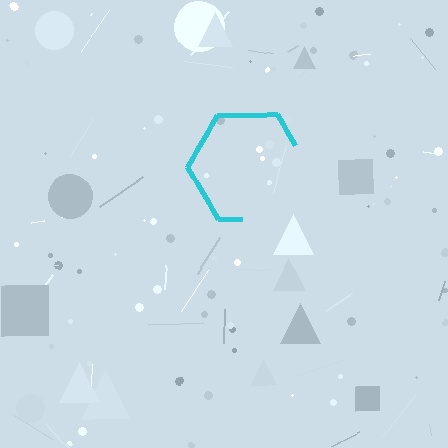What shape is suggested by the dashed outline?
The dashed outline suggests a hexagon.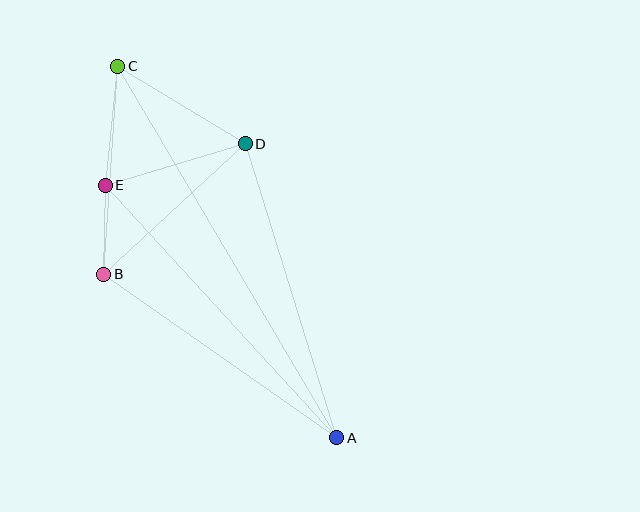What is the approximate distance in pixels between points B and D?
The distance between B and D is approximately 192 pixels.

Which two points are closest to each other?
Points B and E are closest to each other.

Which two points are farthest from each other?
Points A and C are farthest from each other.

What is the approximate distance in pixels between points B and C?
The distance between B and C is approximately 208 pixels.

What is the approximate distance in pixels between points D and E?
The distance between D and E is approximately 146 pixels.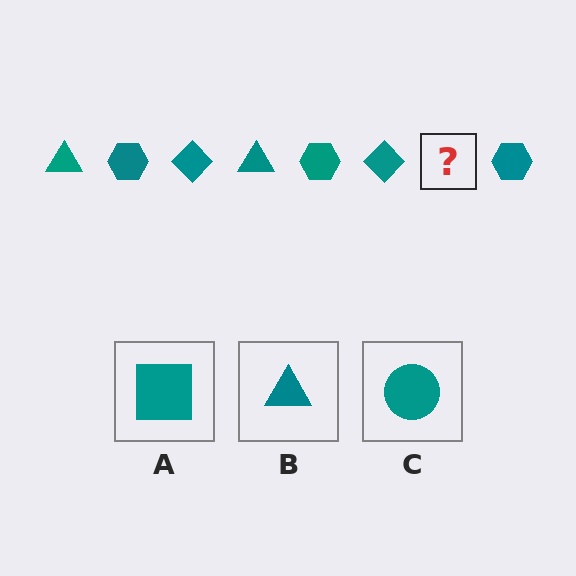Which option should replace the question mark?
Option B.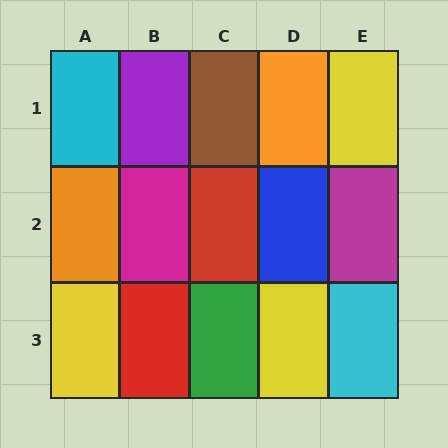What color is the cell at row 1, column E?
Yellow.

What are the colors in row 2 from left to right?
Orange, magenta, red, blue, magenta.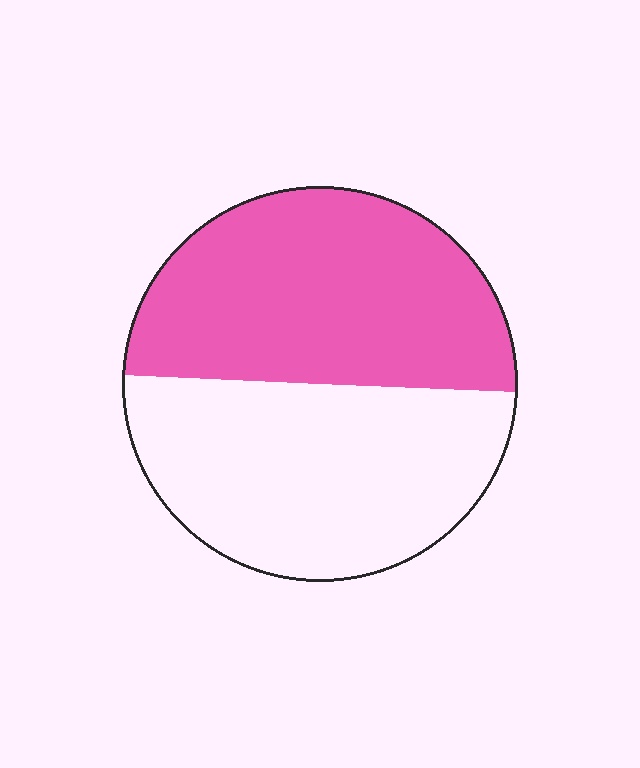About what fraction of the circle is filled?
About one half (1/2).